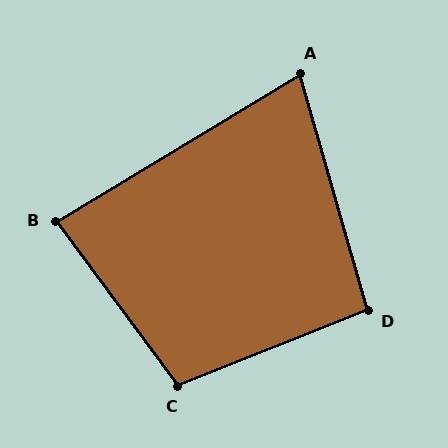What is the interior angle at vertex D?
Approximately 95 degrees (obtuse).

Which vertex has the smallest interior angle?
A, at approximately 75 degrees.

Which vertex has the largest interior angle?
C, at approximately 105 degrees.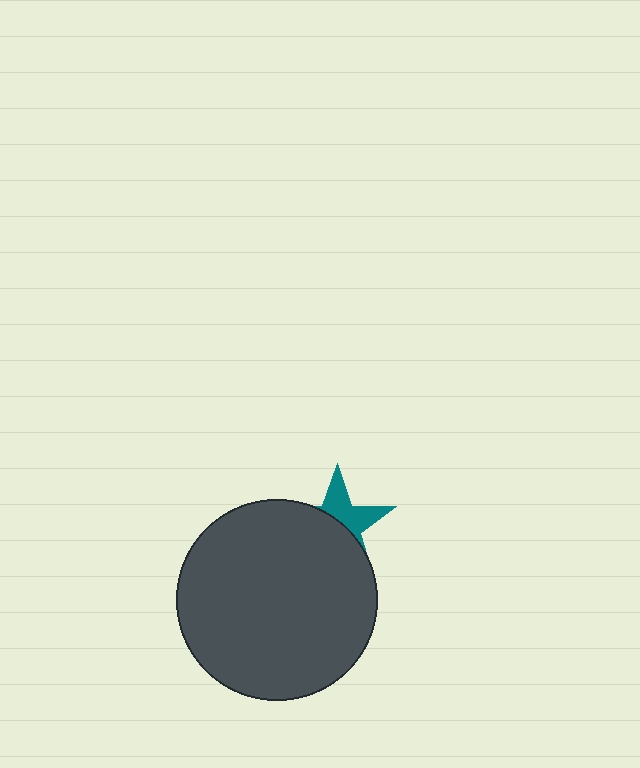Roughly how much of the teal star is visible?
A small part of it is visible (roughly 41%).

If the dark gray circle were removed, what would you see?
You would see the complete teal star.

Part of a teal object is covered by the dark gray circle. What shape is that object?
It is a star.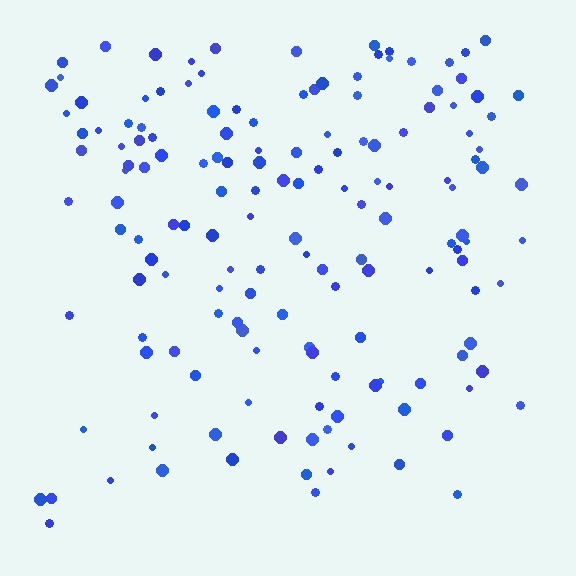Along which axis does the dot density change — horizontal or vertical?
Vertical.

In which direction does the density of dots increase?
From bottom to top, with the top side densest.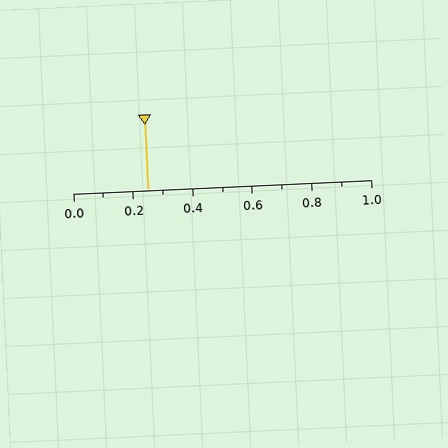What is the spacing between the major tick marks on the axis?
The major ticks are spaced 0.2 apart.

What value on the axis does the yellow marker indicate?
The marker indicates approximately 0.25.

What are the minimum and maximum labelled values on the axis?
The axis runs from 0.0 to 1.0.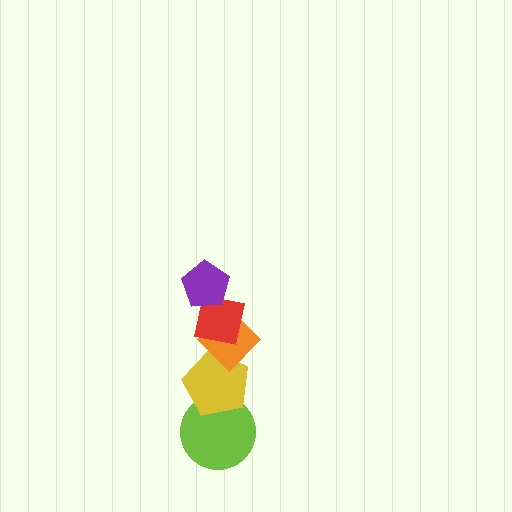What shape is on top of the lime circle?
The yellow pentagon is on top of the lime circle.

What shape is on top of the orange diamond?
The red square is on top of the orange diamond.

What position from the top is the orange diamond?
The orange diamond is 3rd from the top.